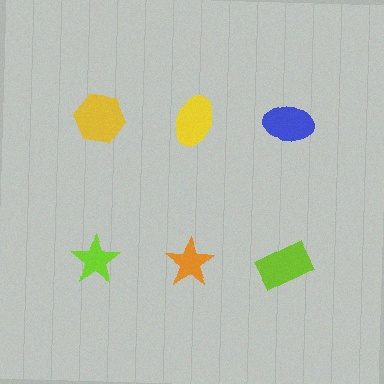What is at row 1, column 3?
A blue ellipse.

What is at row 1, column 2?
A yellow ellipse.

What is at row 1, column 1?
A yellow hexagon.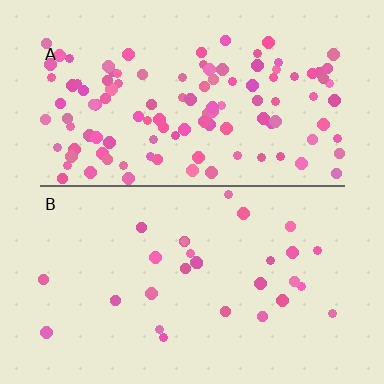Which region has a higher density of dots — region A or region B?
A (the top).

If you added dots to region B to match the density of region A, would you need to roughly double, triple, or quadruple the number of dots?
Approximately quadruple.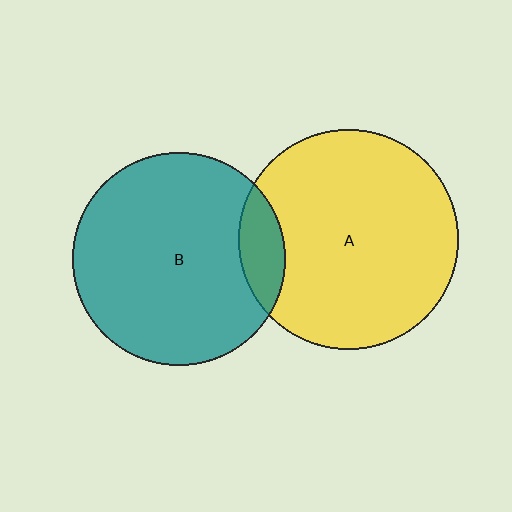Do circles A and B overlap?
Yes.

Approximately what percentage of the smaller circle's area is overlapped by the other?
Approximately 10%.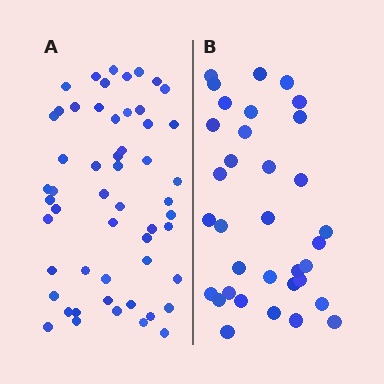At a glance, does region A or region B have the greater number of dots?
Region A (the left region) has more dots.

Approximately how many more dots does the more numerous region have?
Region A has approximately 20 more dots than region B.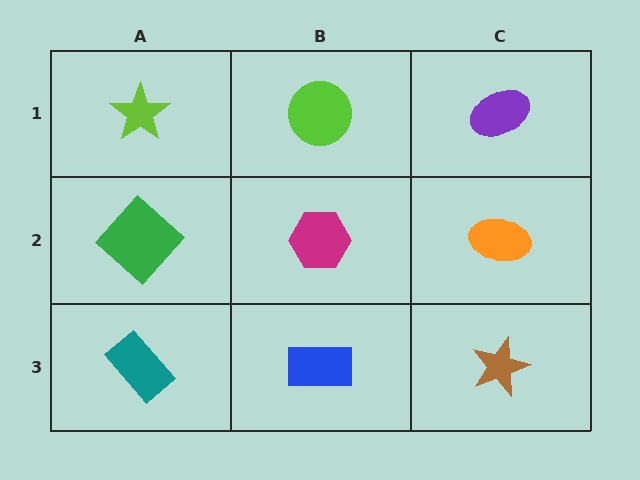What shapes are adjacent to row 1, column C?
An orange ellipse (row 2, column C), a lime circle (row 1, column B).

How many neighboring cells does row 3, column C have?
2.